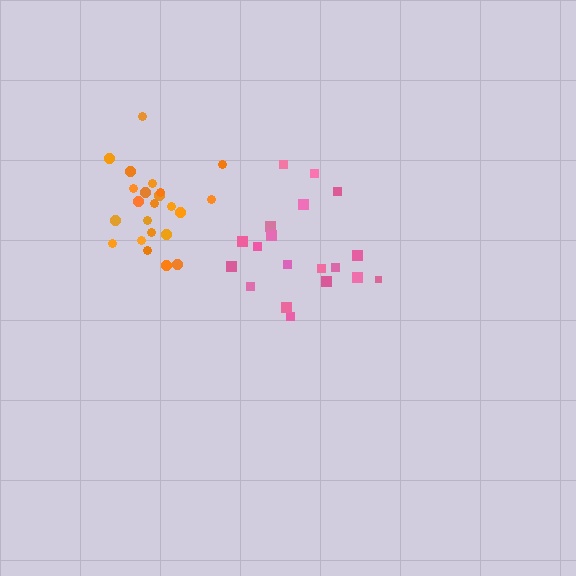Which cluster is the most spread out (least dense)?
Pink.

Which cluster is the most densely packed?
Orange.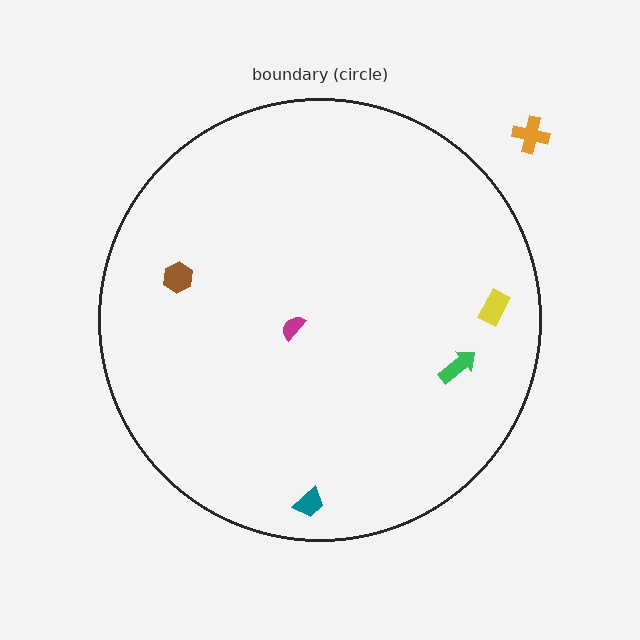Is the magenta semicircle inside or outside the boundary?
Inside.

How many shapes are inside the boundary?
5 inside, 1 outside.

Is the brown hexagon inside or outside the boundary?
Inside.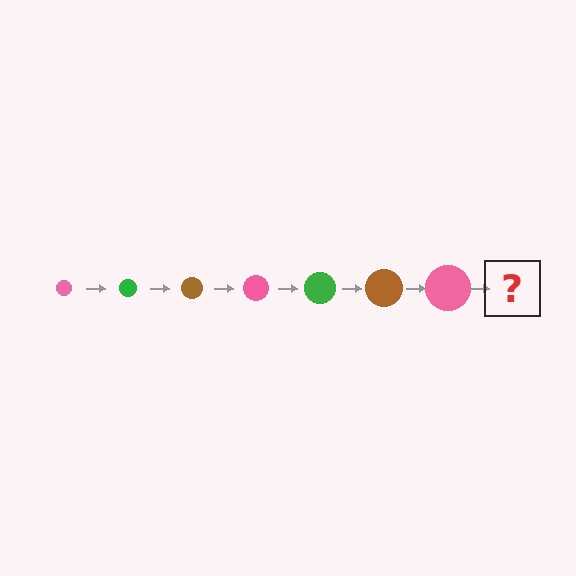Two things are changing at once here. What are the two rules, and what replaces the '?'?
The two rules are that the circle grows larger each step and the color cycles through pink, green, and brown. The '?' should be a green circle, larger than the previous one.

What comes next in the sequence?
The next element should be a green circle, larger than the previous one.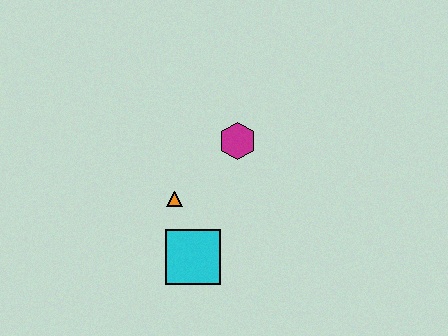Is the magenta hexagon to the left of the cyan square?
No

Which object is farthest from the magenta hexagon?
The cyan square is farthest from the magenta hexagon.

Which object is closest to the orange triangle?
The cyan square is closest to the orange triangle.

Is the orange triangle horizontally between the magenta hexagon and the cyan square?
No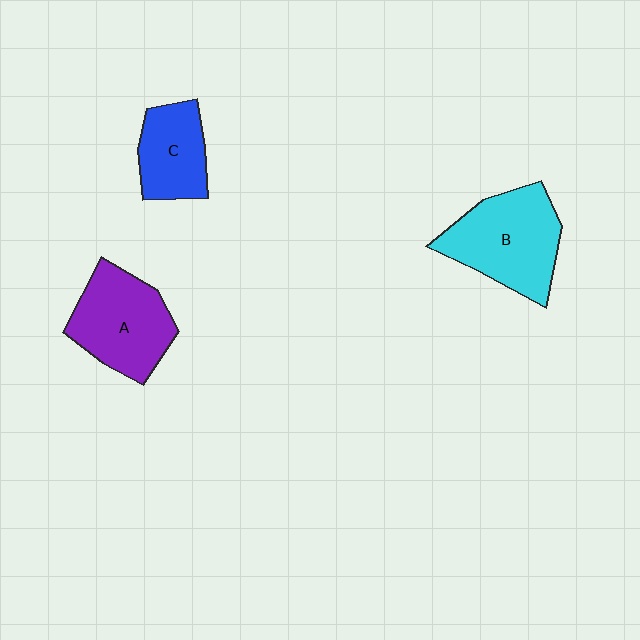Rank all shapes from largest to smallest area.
From largest to smallest: B (cyan), A (purple), C (blue).